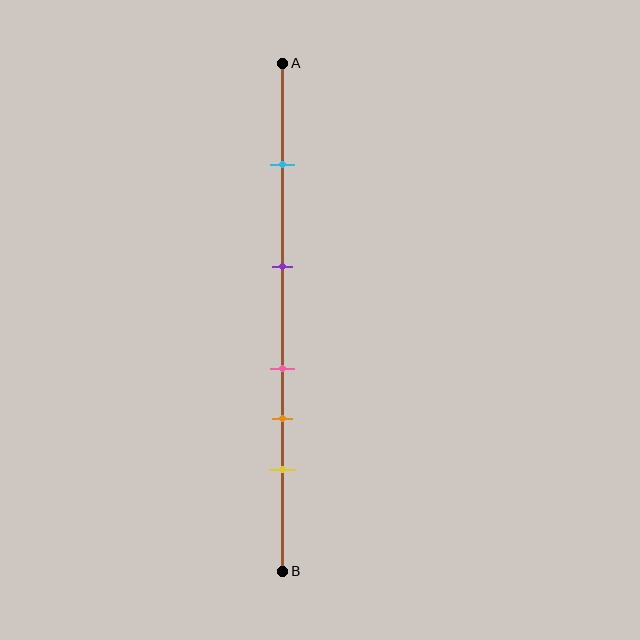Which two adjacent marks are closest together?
The pink and orange marks are the closest adjacent pair.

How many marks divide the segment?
There are 5 marks dividing the segment.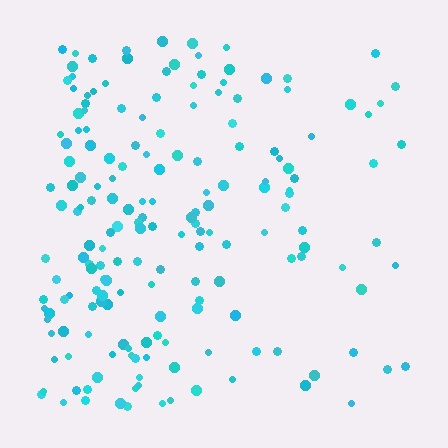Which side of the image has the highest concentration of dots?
The left.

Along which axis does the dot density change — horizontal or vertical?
Horizontal.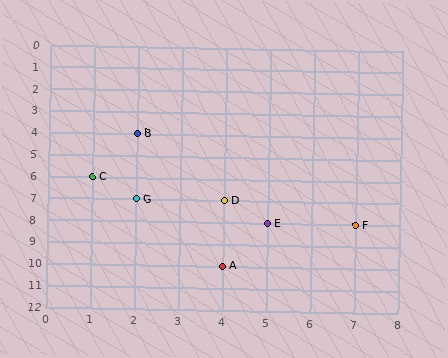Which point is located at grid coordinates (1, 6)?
Point C is at (1, 6).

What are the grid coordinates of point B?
Point B is at grid coordinates (2, 4).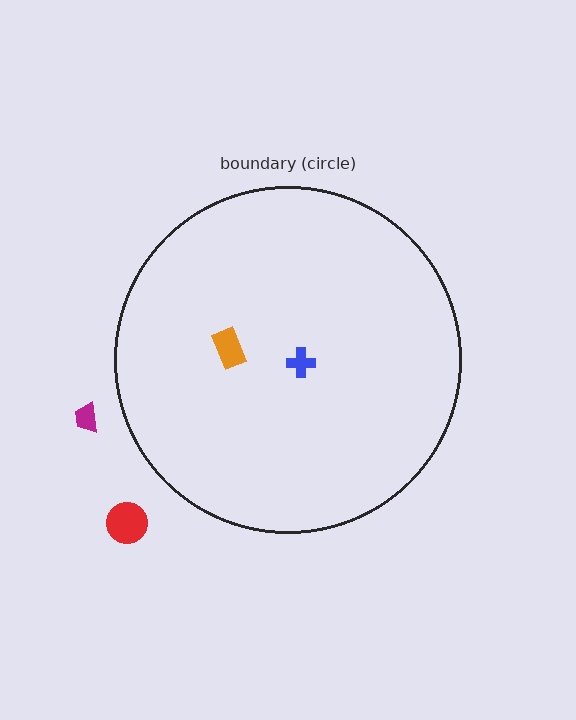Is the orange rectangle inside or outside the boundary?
Inside.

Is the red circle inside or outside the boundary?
Outside.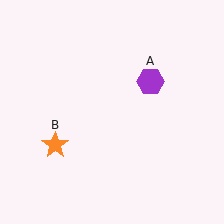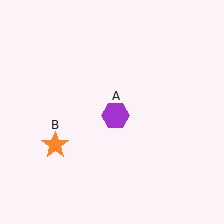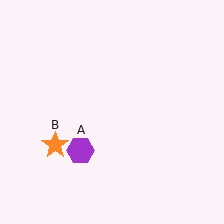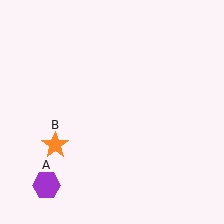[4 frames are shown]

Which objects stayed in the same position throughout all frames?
Orange star (object B) remained stationary.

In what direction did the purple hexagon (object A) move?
The purple hexagon (object A) moved down and to the left.